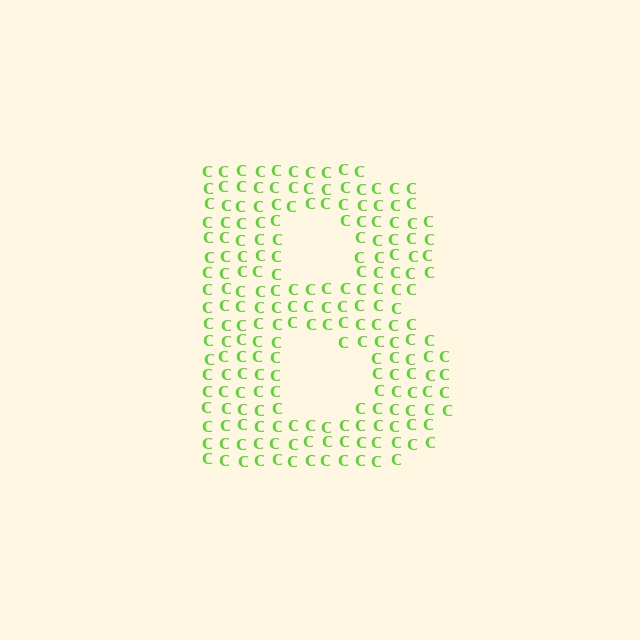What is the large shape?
The large shape is the letter B.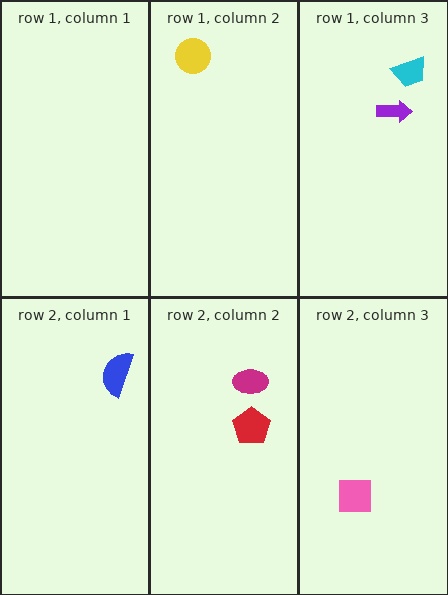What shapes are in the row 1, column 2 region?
The yellow circle.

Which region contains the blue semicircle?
The row 2, column 1 region.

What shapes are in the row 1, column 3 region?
The purple arrow, the cyan trapezoid.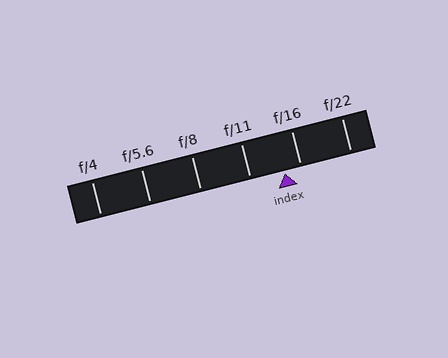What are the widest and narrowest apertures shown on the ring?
The widest aperture shown is f/4 and the narrowest is f/22.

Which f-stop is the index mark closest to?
The index mark is closest to f/16.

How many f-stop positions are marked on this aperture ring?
There are 6 f-stop positions marked.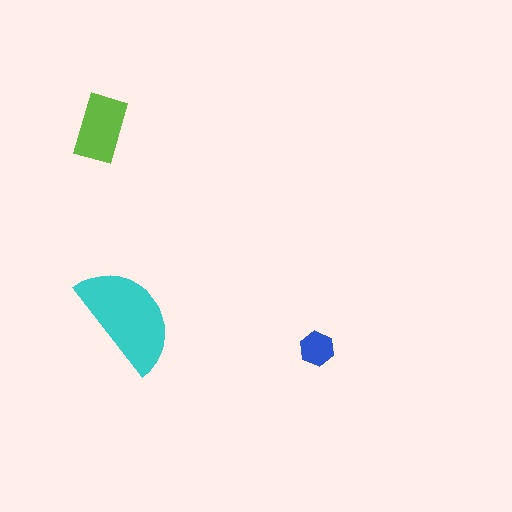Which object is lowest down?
The blue hexagon is bottommost.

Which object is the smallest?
The blue hexagon.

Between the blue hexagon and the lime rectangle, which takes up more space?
The lime rectangle.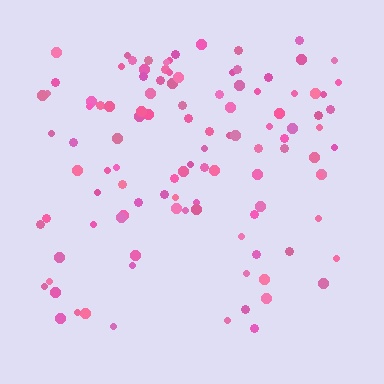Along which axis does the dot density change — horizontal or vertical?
Vertical.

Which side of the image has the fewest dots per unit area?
The bottom.